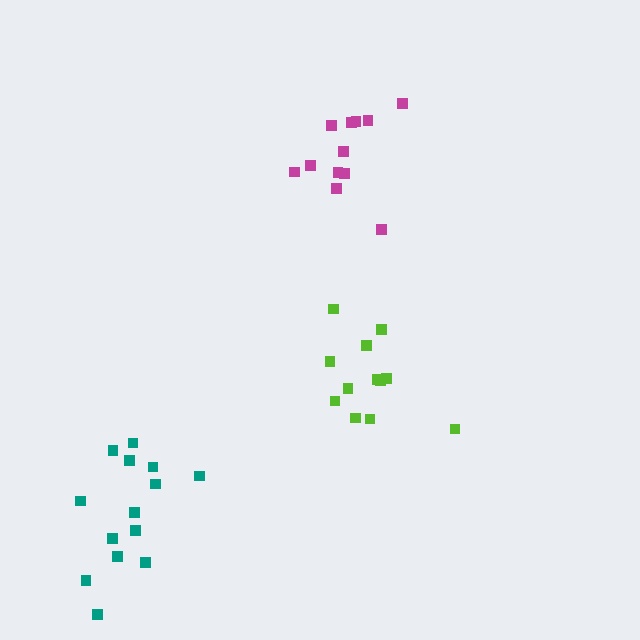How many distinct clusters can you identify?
There are 3 distinct clusters.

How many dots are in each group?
Group 1: 12 dots, Group 2: 14 dots, Group 3: 12 dots (38 total).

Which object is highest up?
The magenta cluster is topmost.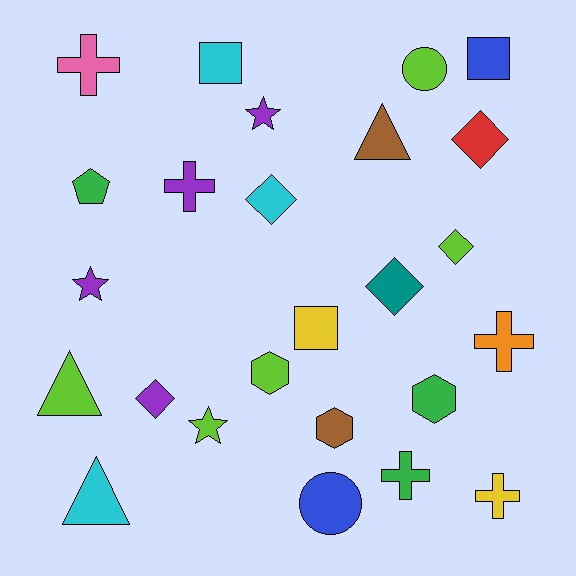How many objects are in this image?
There are 25 objects.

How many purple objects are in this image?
There are 4 purple objects.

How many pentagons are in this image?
There is 1 pentagon.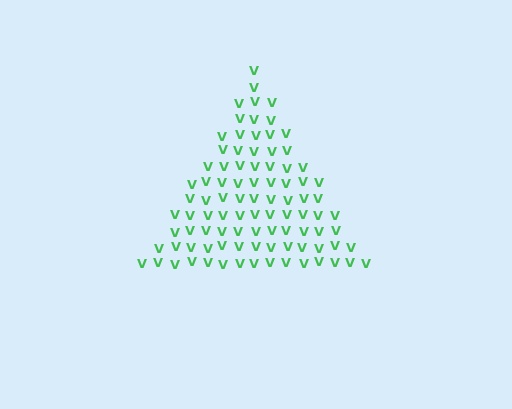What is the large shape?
The large shape is a triangle.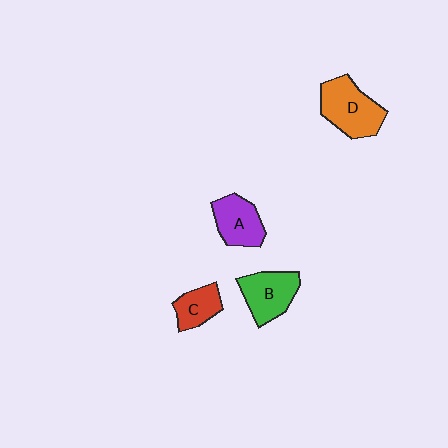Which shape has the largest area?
Shape D (orange).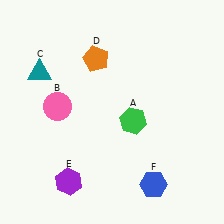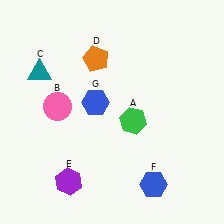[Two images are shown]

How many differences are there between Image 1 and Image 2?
There is 1 difference between the two images.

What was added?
A blue hexagon (G) was added in Image 2.